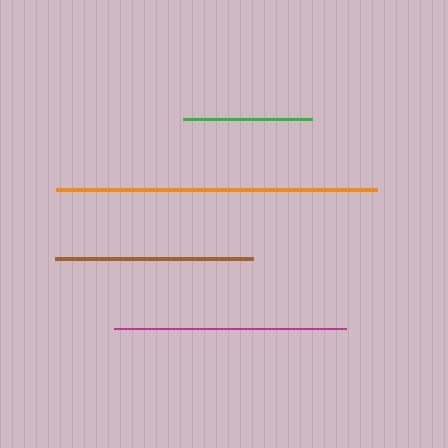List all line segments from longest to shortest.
From longest to shortest: orange, magenta, brown, green.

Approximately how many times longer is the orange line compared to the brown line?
The orange line is approximately 1.6 times the length of the brown line.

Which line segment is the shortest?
The green line is the shortest at approximately 129 pixels.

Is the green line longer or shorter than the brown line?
The brown line is longer than the green line.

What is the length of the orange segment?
The orange segment is approximately 321 pixels long.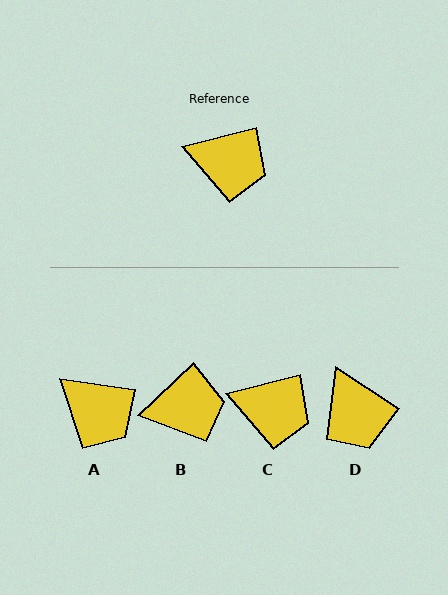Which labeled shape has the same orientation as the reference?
C.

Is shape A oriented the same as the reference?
No, it is off by about 22 degrees.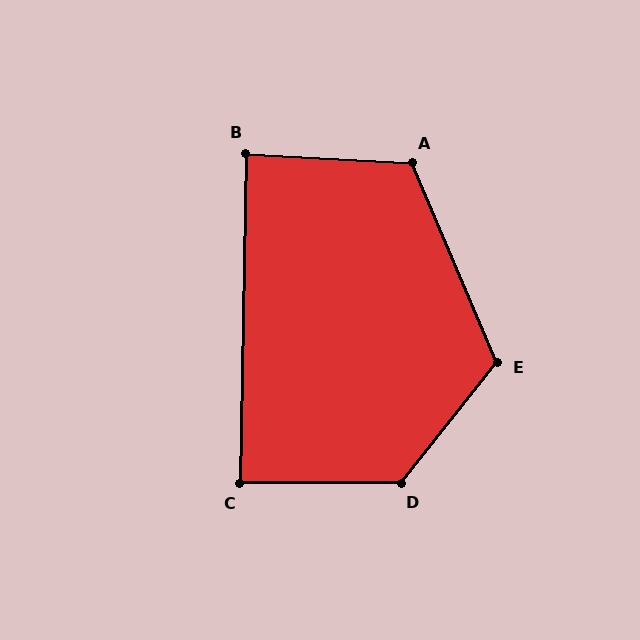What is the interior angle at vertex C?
Approximately 89 degrees (approximately right).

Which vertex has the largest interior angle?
D, at approximately 129 degrees.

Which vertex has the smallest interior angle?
B, at approximately 88 degrees.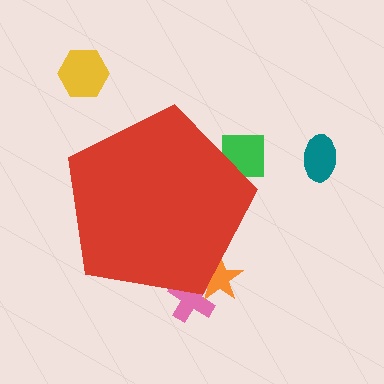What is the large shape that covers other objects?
A red pentagon.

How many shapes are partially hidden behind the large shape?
3 shapes are partially hidden.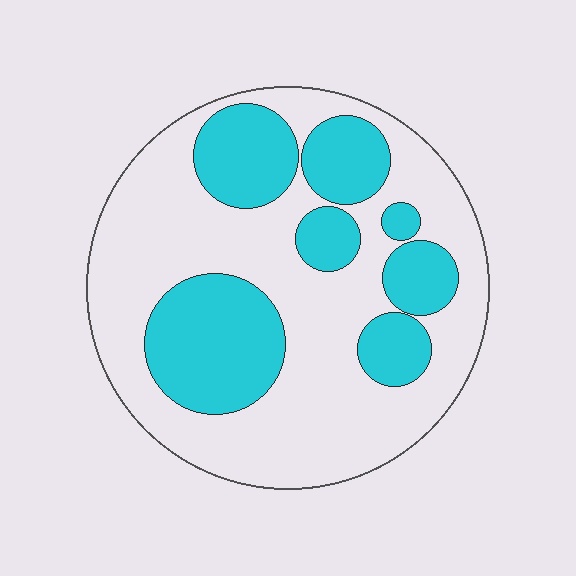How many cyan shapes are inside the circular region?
7.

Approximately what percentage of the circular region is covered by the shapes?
Approximately 35%.